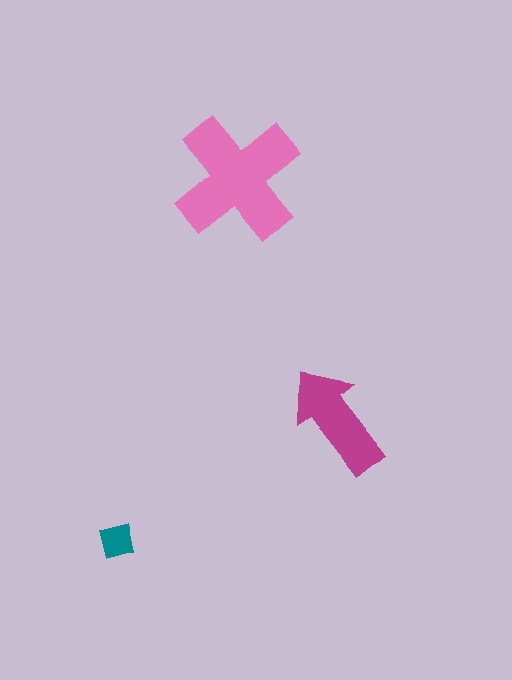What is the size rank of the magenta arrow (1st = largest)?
2nd.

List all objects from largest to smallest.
The pink cross, the magenta arrow, the teal square.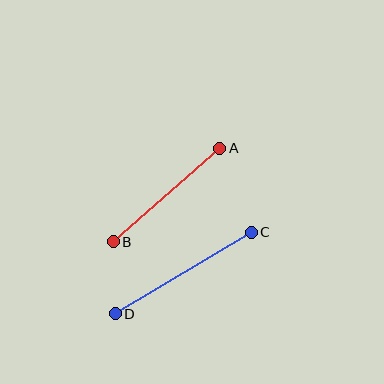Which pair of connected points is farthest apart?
Points C and D are farthest apart.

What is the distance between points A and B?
The distance is approximately 142 pixels.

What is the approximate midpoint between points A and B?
The midpoint is at approximately (167, 195) pixels.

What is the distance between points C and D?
The distance is approximately 158 pixels.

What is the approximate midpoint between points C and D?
The midpoint is at approximately (183, 273) pixels.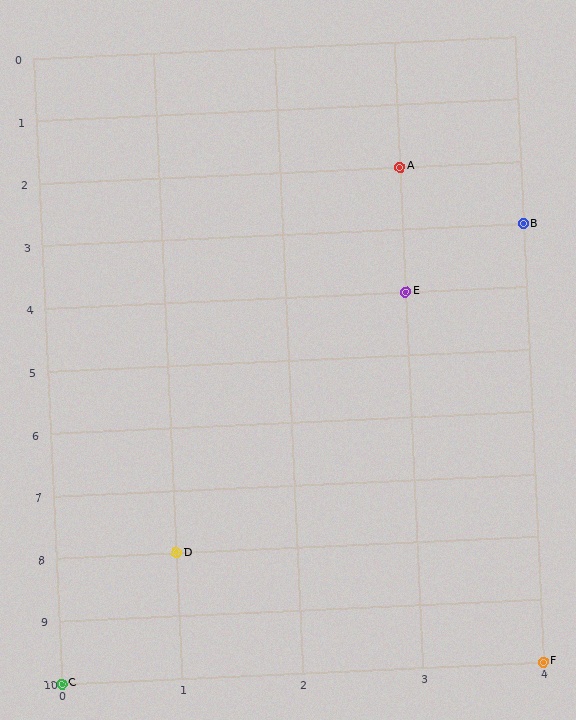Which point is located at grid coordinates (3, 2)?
Point A is at (3, 2).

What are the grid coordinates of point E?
Point E is at grid coordinates (3, 4).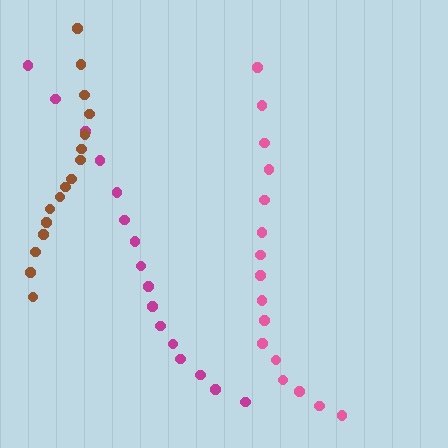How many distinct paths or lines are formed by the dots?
There are 3 distinct paths.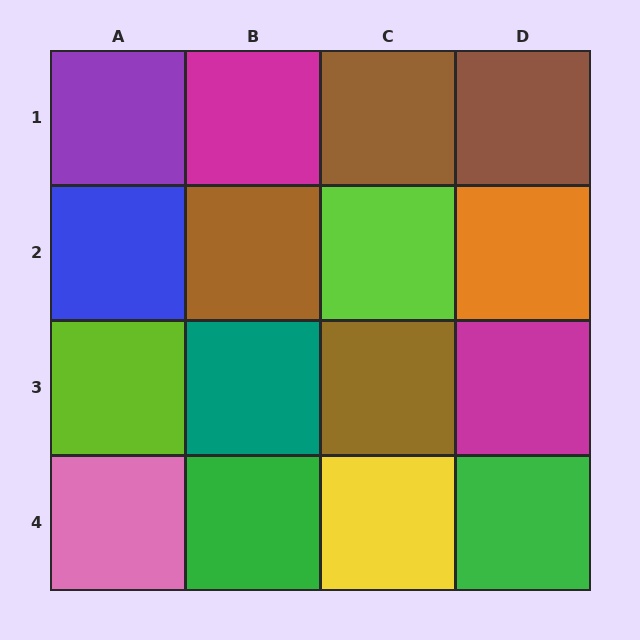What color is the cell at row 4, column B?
Green.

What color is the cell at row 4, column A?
Pink.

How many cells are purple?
1 cell is purple.